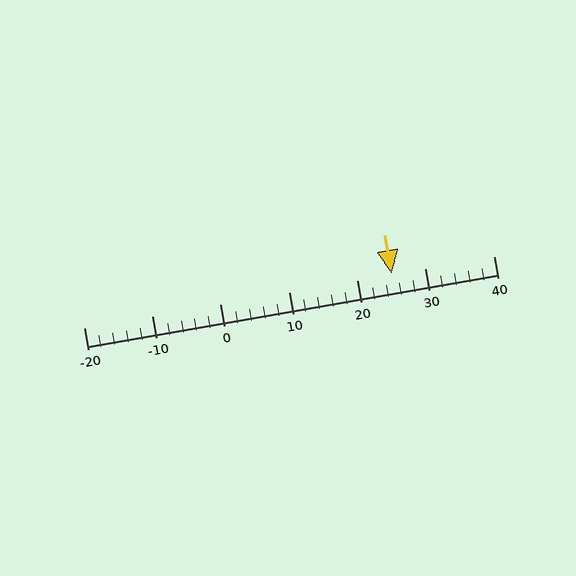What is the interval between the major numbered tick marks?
The major tick marks are spaced 10 units apart.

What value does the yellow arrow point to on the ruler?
The yellow arrow points to approximately 25.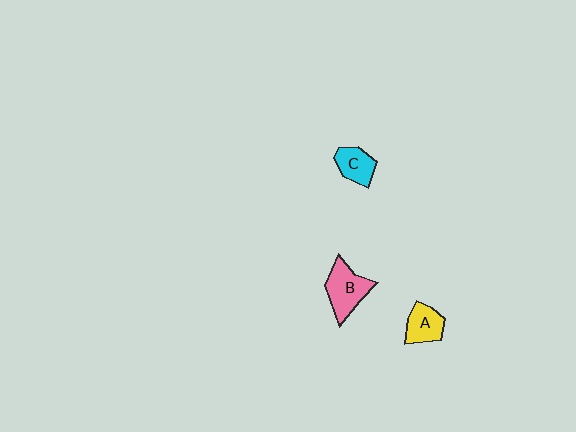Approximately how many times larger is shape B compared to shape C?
Approximately 1.5 times.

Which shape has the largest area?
Shape B (pink).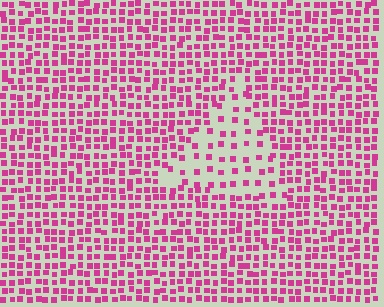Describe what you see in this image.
The image contains small magenta elements arranged at two different densities. A triangle-shaped region is visible where the elements are less densely packed than the surrounding area.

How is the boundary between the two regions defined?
The boundary is defined by a change in element density (approximately 2.3x ratio). All elements are the same color, size, and shape.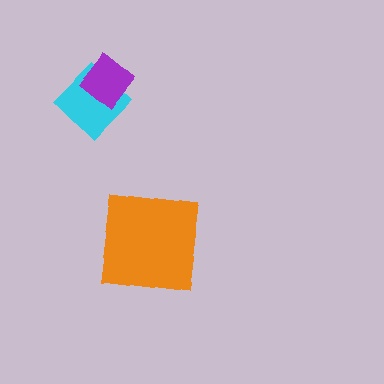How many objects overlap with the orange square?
0 objects overlap with the orange square.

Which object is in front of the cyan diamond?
The purple diamond is in front of the cyan diamond.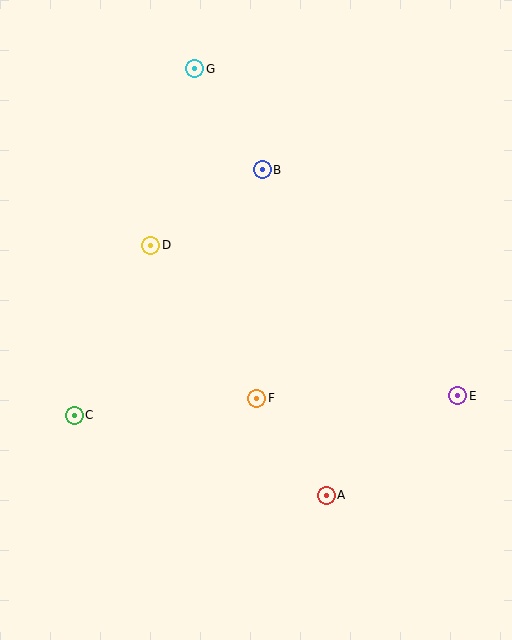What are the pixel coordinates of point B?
Point B is at (262, 170).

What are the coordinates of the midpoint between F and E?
The midpoint between F and E is at (357, 397).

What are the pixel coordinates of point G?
Point G is at (195, 69).